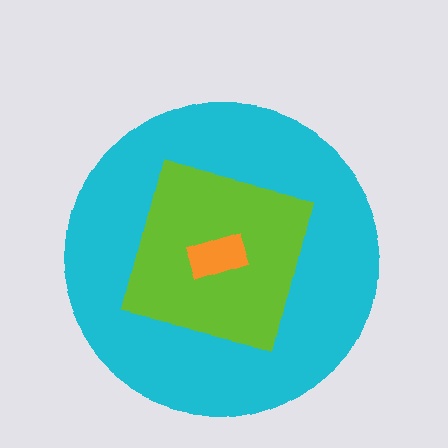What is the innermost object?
The orange rectangle.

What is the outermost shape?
The cyan circle.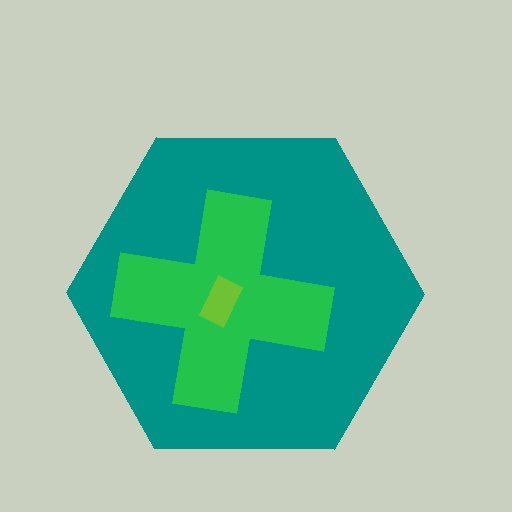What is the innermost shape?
The lime rectangle.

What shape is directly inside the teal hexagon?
The green cross.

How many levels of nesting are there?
3.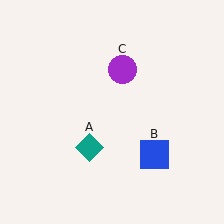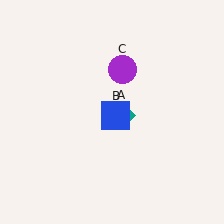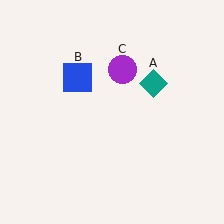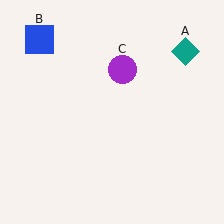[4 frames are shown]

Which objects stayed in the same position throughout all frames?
Purple circle (object C) remained stationary.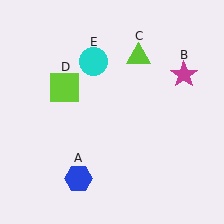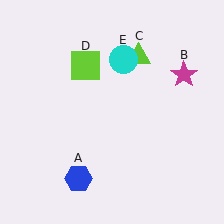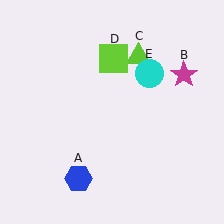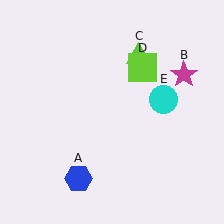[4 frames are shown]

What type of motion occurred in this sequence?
The lime square (object D), cyan circle (object E) rotated clockwise around the center of the scene.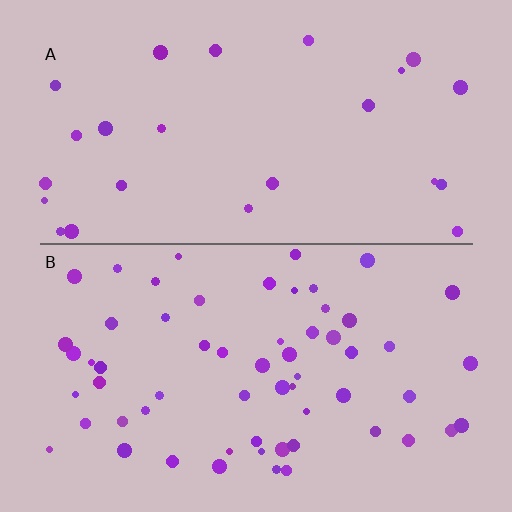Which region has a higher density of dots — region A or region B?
B (the bottom).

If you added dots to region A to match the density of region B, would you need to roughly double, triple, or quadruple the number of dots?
Approximately double.